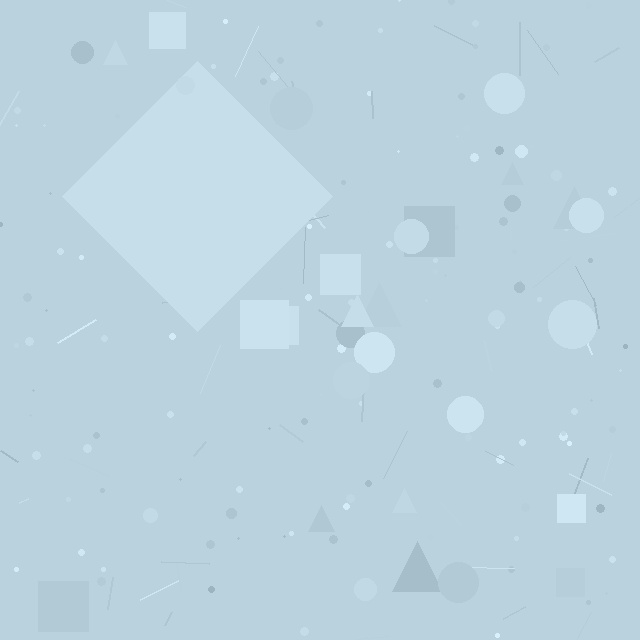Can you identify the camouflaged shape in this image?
The camouflaged shape is a diamond.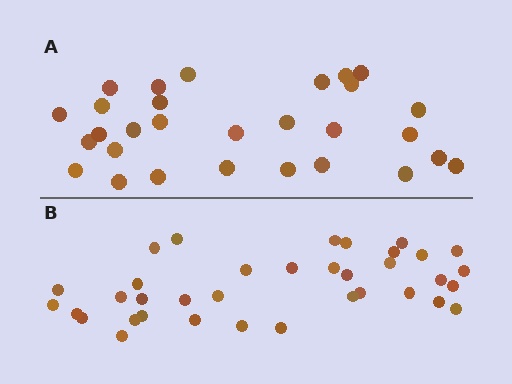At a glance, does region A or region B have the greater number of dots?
Region B (the bottom region) has more dots.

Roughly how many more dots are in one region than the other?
Region B has roughly 8 or so more dots than region A.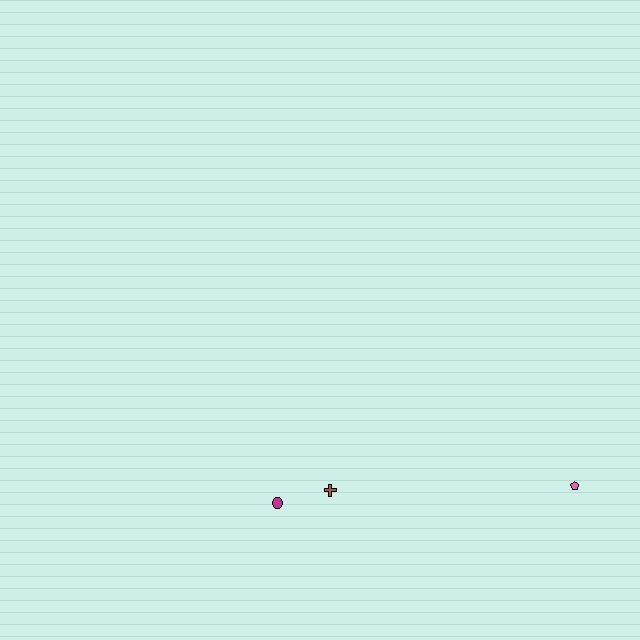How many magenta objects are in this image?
There is 1 magenta object.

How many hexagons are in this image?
There are no hexagons.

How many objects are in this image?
There are 3 objects.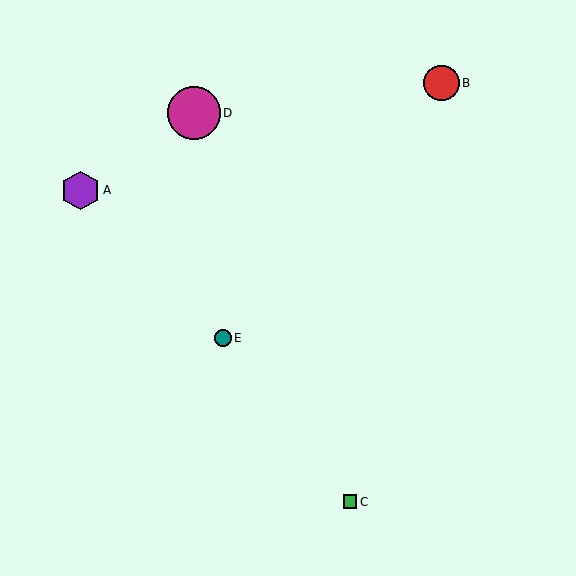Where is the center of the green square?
The center of the green square is at (350, 502).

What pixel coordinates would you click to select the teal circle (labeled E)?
Click at (223, 338) to select the teal circle E.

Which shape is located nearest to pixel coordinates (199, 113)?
The magenta circle (labeled D) at (194, 113) is nearest to that location.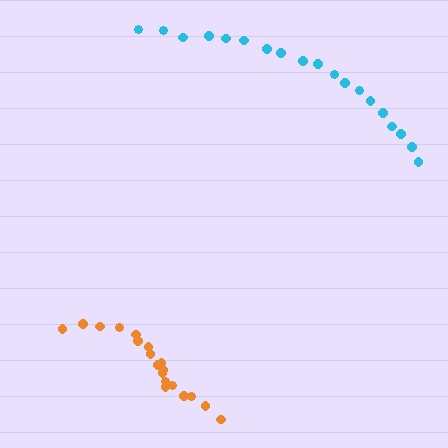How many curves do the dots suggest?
There are 2 distinct paths.